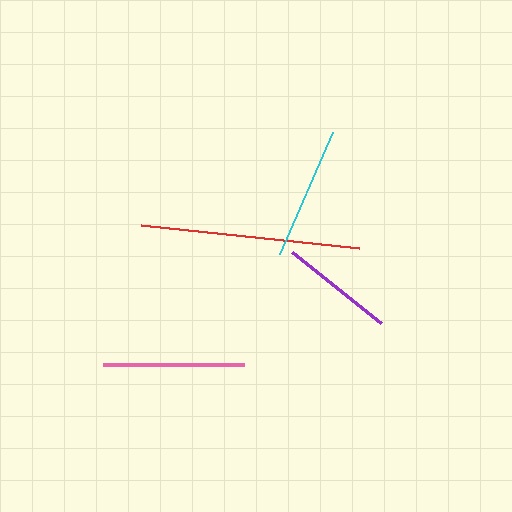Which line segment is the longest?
The red line is the longest at approximately 219 pixels.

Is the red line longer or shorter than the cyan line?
The red line is longer than the cyan line.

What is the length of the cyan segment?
The cyan segment is approximately 133 pixels long.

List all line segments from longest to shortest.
From longest to shortest: red, pink, cyan, purple.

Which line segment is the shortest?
The purple line is the shortest at approximately 113 pixels.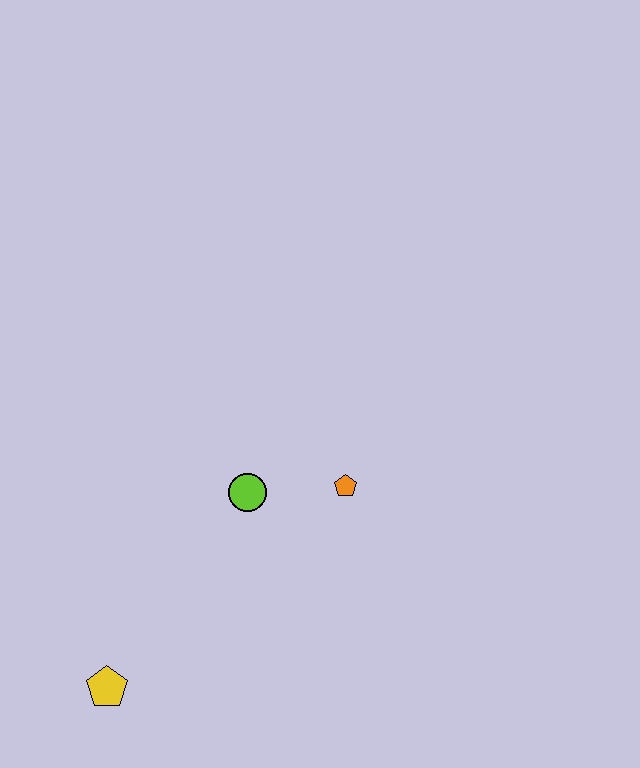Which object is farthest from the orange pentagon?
The yellow pentagon is farthest from the orange pentagon.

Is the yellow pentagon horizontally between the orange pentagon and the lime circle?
No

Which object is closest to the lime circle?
The orange pentagon is closest to the lime circle.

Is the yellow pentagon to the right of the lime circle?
No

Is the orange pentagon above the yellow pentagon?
Yes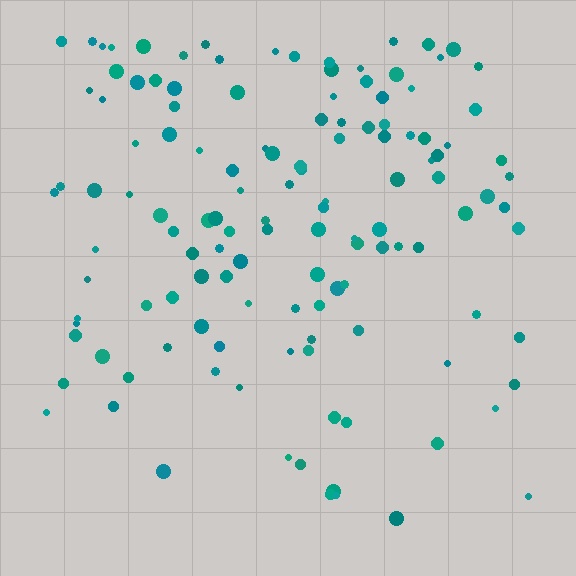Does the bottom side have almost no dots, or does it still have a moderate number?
Still a moderate number, just noticeably fewer than the top.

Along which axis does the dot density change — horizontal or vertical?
Vertical.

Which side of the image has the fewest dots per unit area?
The bottom.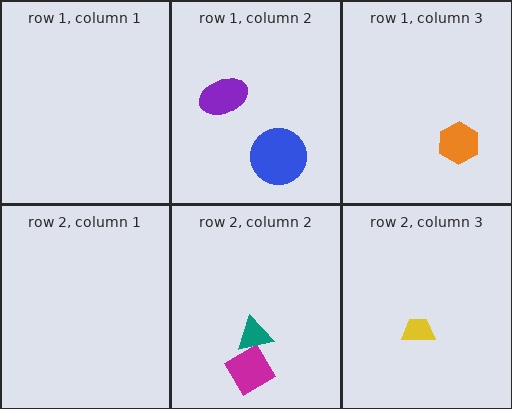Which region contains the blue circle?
The row 1, column 2 region.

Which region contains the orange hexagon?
The row 1, column 3 region.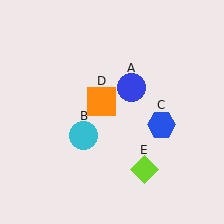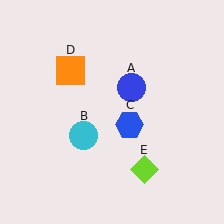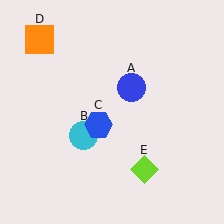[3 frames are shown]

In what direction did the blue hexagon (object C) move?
The blue hexagon (object C) moved left.